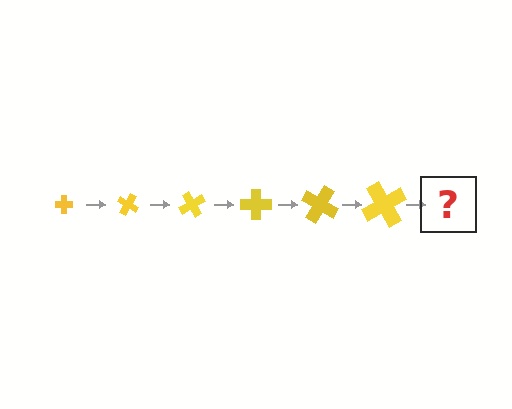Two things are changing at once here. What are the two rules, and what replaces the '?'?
The two rules are that the cross grows larger each step and it rotates 30 degrees each step. The '?' should be a cross, larger than the previous one and rotated 180 degrees from the start.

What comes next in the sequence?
The next element should be a cross, larger than the previous one and rotated 180 degrees from the start.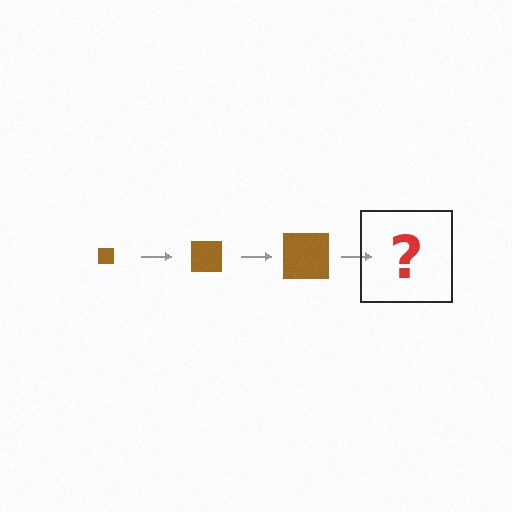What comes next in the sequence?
The next element should be a brown square, larger than the previous one.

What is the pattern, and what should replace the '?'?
The pattern is that the square gets progressively larger each step. The '?' should be a brown square, larger than the previous one.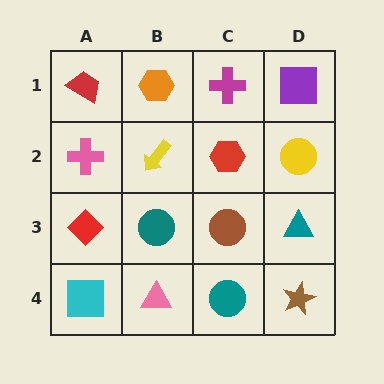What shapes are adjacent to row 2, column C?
A magenta cross (row 1, column C), a brown circle (row 3, column C), a yellow arrow (row 2, column B), a yellow circle (row 2, column D).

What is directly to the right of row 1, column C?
A purple square.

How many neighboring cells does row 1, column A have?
2.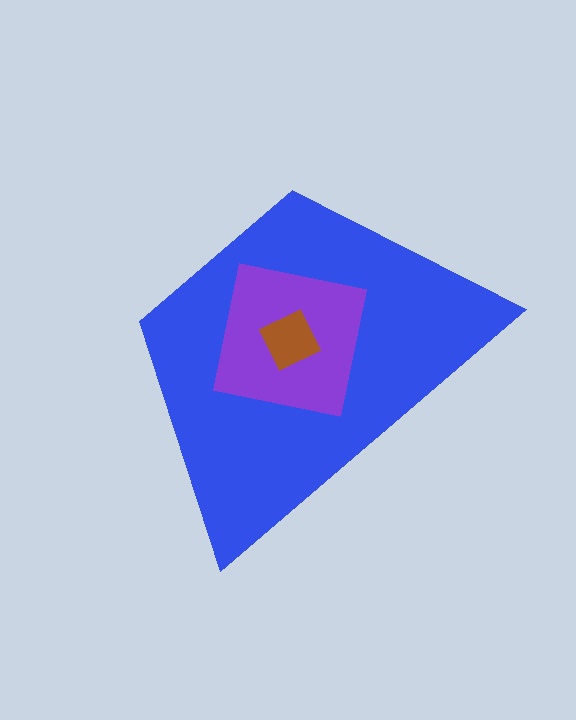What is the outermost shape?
The blue trapezoid.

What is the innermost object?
The brown square.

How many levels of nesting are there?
3.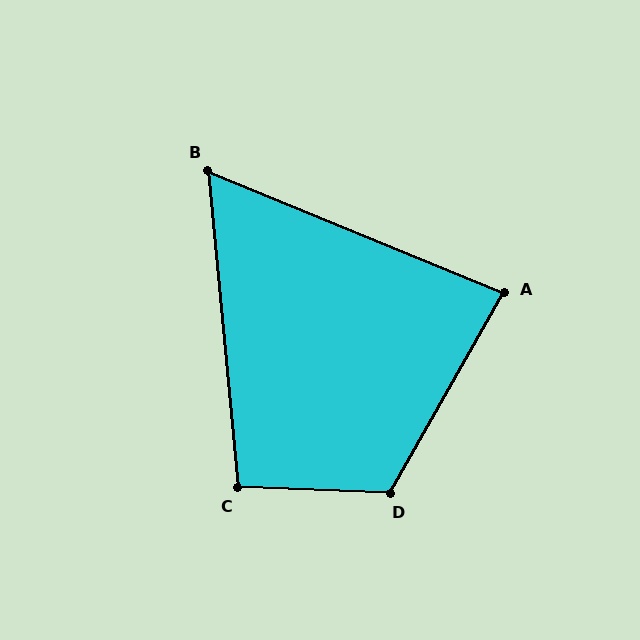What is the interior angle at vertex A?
Approximately 83 degrees (acute).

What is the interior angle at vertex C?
Approximately 97 degrees (obtuse).